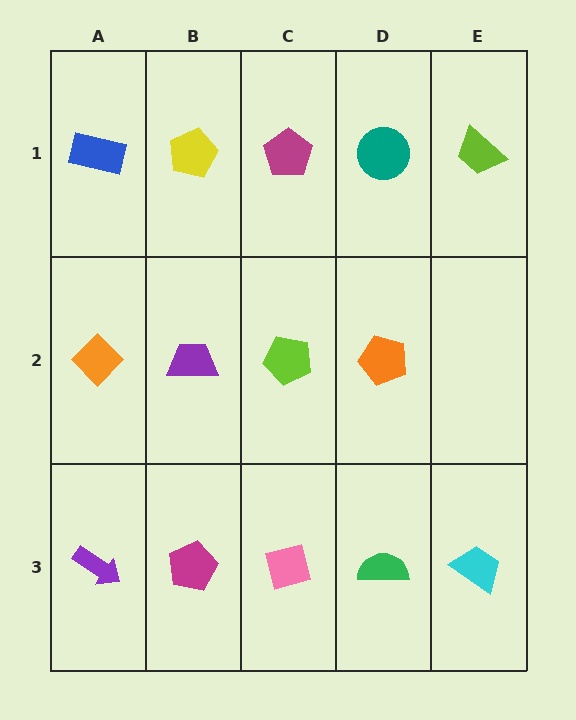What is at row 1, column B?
A yellow pentagon.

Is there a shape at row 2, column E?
No, that cell is empty.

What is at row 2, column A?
An orange diamond.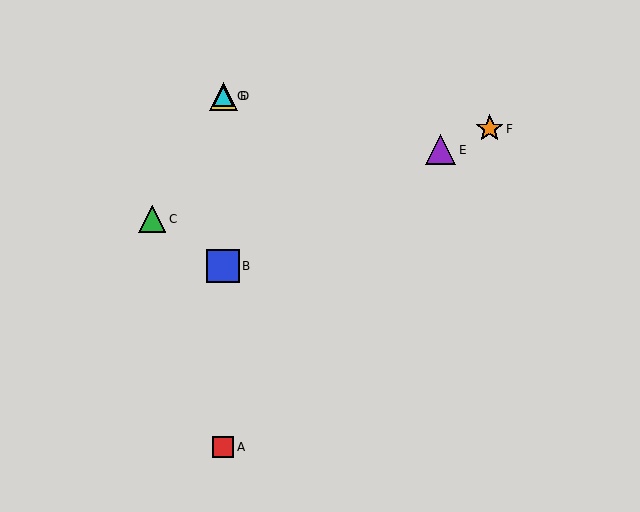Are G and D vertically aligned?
Yes, both are at x≈223.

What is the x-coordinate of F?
Object F is at x≈490.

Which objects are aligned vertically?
Objects A, B, D, G are aligned vertically.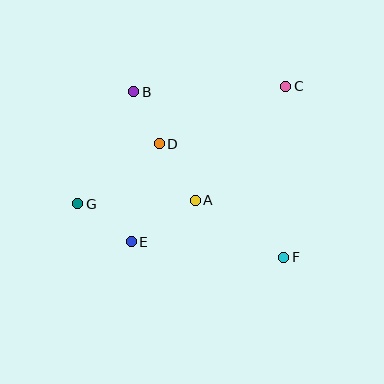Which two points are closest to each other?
Points B and D are closest to each other.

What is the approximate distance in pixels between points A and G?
The distance between A and G is approximately 117 pixels.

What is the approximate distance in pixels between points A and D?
The distance between A and D is approximately 67 pixels.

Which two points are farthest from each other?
Points C and G are farthest from each other.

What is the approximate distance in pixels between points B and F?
The distance between B and F is approximately 224 pixels.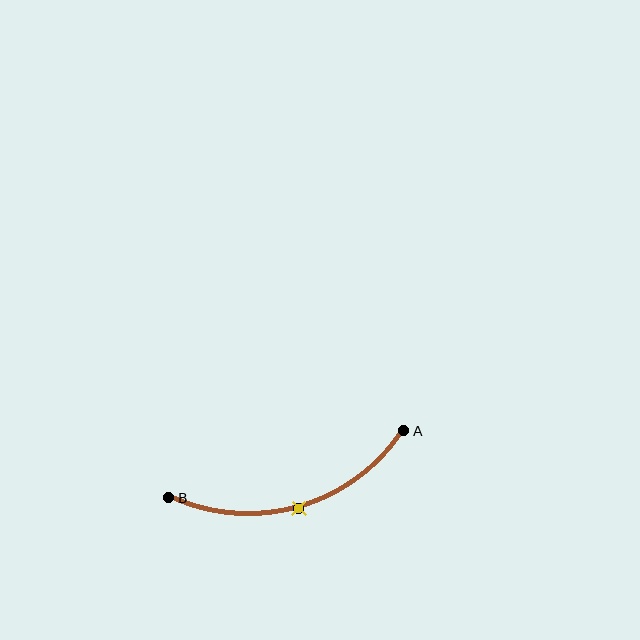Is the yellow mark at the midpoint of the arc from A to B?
Yes. The yellow mark lies on the arc at equal arc-length from both A and B — it is the arc midpoint.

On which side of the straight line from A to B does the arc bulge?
The arc bulges below the straight line connecting A and B.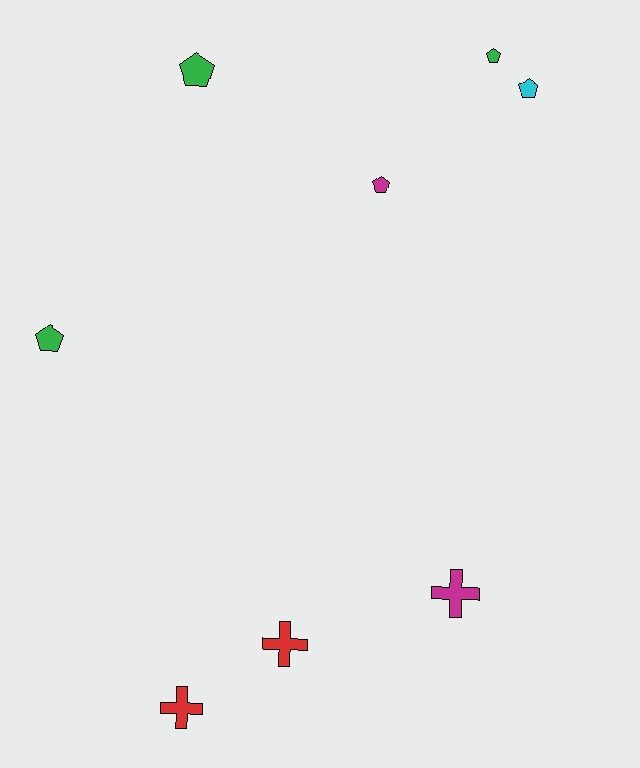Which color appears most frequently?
Green, with 3 objects.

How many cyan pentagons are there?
There is 1 cyan pentagon.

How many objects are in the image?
There are 8 objects.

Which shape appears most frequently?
Pentagon, with 5 objects.